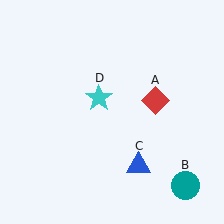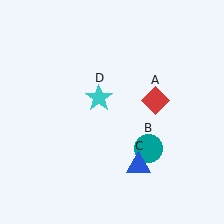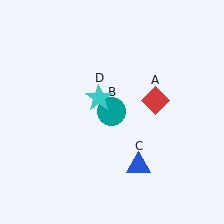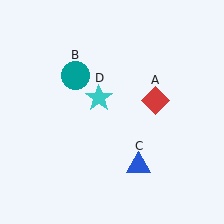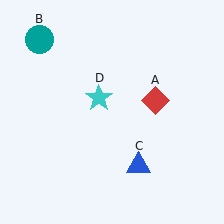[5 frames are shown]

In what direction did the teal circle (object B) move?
The teal circle (object B) moved up and to the left.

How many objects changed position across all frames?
1 object changed position: teal circle (object B).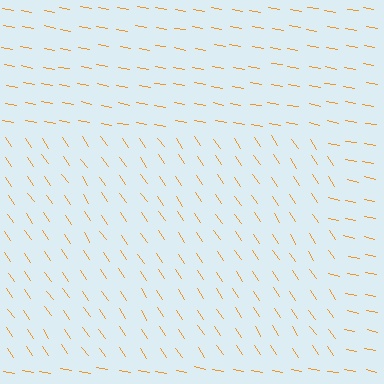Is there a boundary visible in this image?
Yes, there is a texture boundary formed by a change in line orientation.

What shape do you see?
I see a rectangle.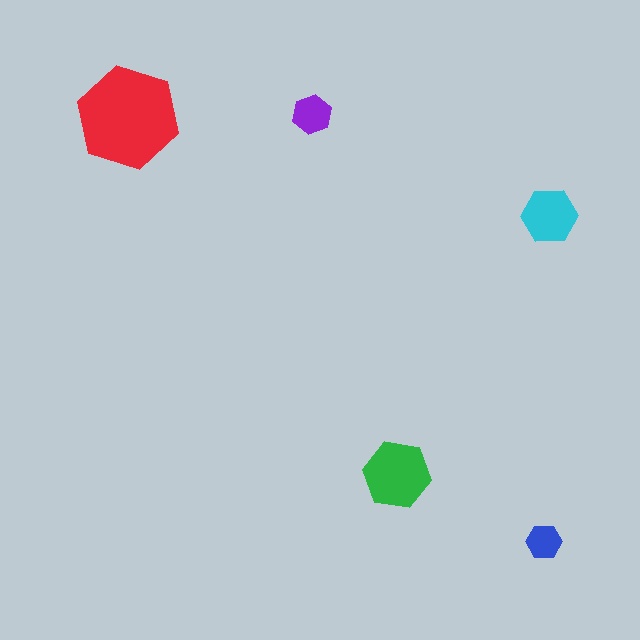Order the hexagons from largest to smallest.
the red one, the green one, the cyan one, the purple one, the blue one.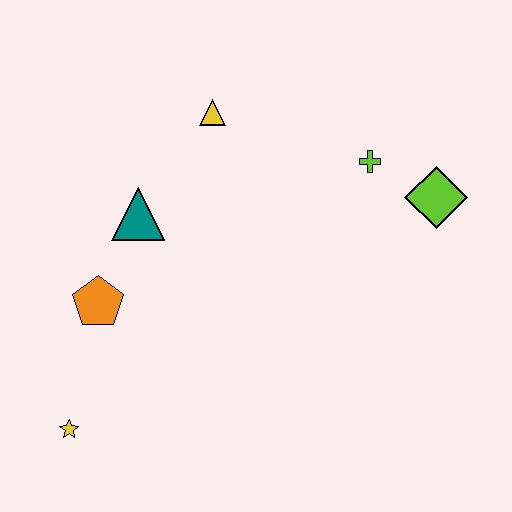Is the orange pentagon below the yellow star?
No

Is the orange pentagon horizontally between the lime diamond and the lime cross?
No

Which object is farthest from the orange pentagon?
The lime diamond is farthest from the orange pentagon.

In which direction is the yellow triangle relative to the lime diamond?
The yellow triangle is to the left of the lime diamond.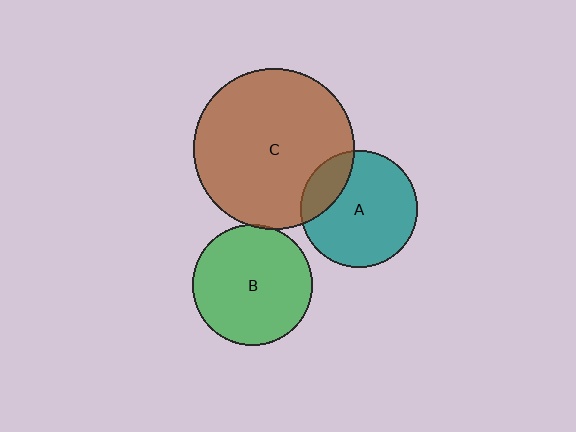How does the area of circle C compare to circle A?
Approximately 1.9 times.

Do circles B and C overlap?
Yes.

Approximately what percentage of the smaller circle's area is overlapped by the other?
Approximately 5%.